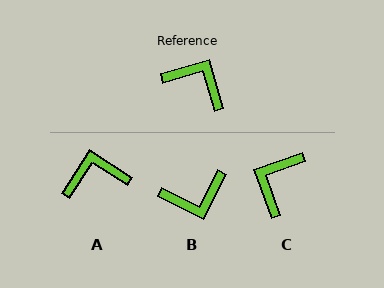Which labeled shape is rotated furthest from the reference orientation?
B, about 133 degrees away.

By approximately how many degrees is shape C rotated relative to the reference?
Approximately 94 degrees counter-clockwise.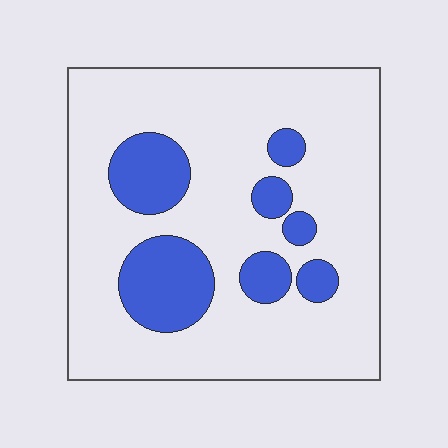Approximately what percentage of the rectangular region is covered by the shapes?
Approximately 20%.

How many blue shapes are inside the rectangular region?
7.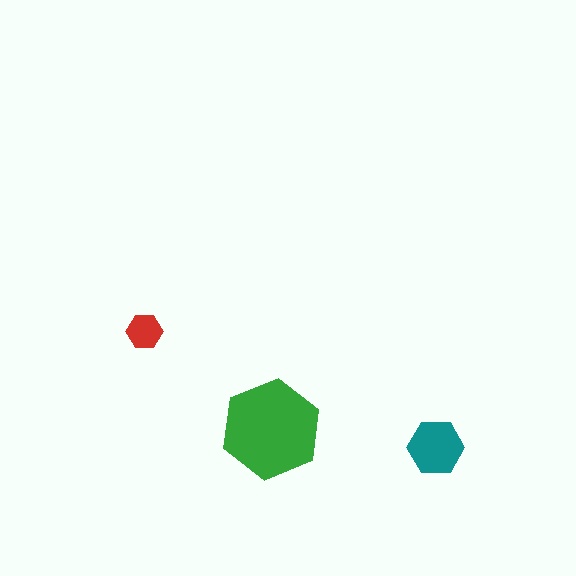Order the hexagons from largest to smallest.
the green one, the teal one, the red one.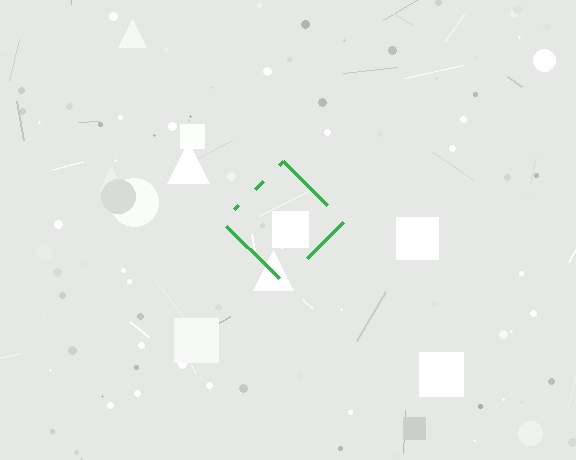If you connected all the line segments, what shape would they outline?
They would outline a diamond.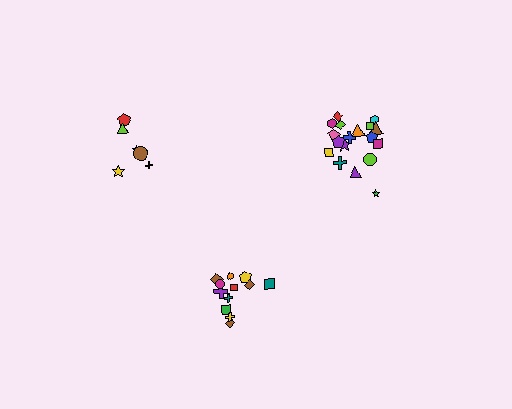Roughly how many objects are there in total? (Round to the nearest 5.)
Roughly 35 objects in total.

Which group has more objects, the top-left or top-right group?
The top-right group.